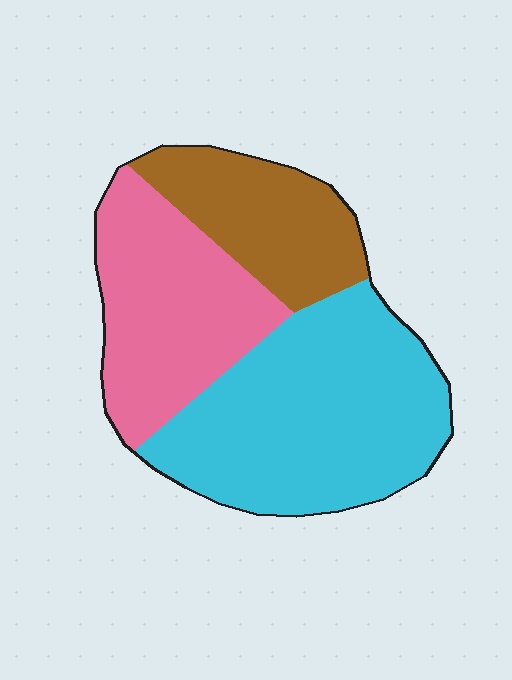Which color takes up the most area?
Cyan, at roughly 45%.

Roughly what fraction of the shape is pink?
Pink covers 31% of the shape.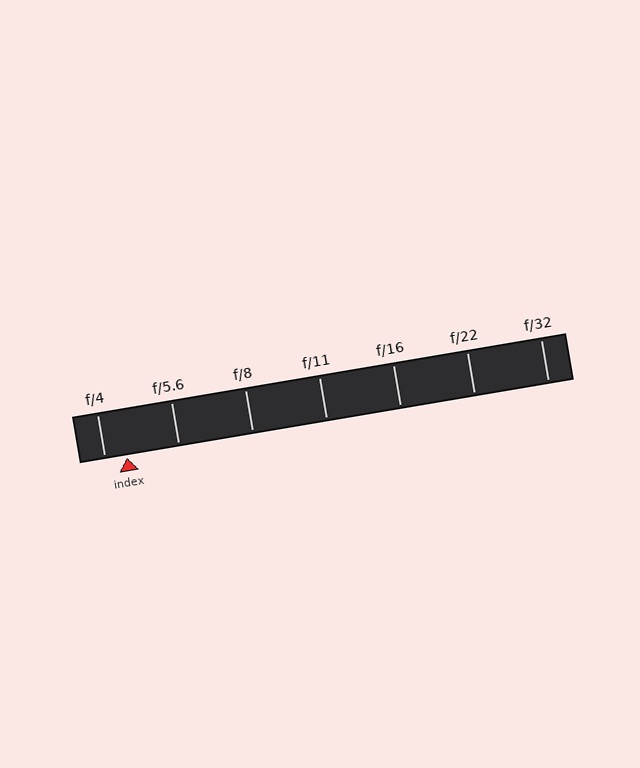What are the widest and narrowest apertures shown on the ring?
The widest aperture shown is f/4 and the narrowest is f/32.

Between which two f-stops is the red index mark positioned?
The index mark is between f/4 and f/5.6.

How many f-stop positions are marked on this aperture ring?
There are 7 f-stop positions marked.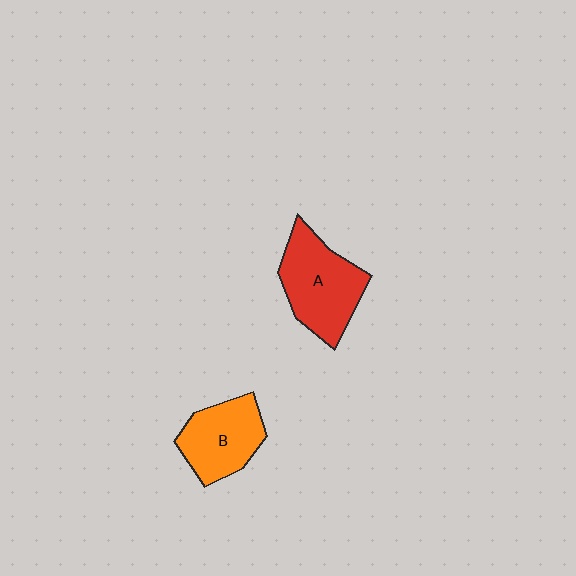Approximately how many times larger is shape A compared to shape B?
Approximately 1.2 times.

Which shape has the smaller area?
Shape B (orange).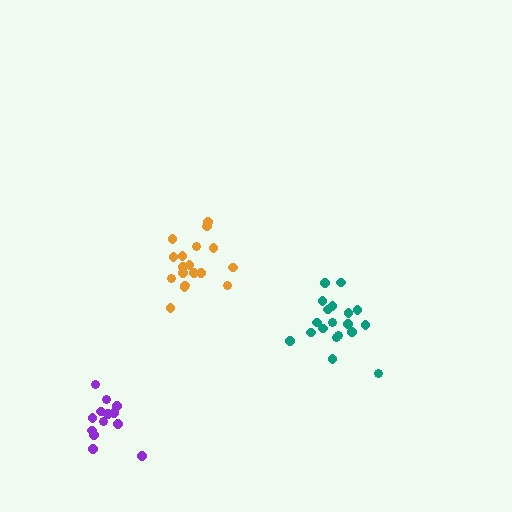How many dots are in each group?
Group 1: 13 dots, Group 2: 18 dots, Group 3: 19 dots (50 total).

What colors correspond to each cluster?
The clusters are colored: purple, orange, teal.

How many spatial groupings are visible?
There are 3 spatial groupings.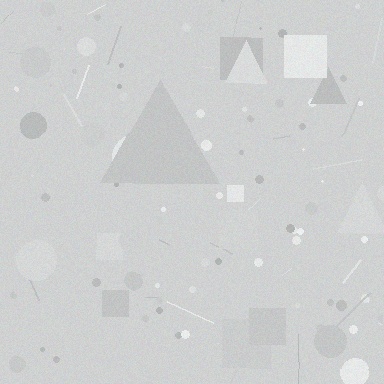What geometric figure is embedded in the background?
A triangle is embedded in the background.